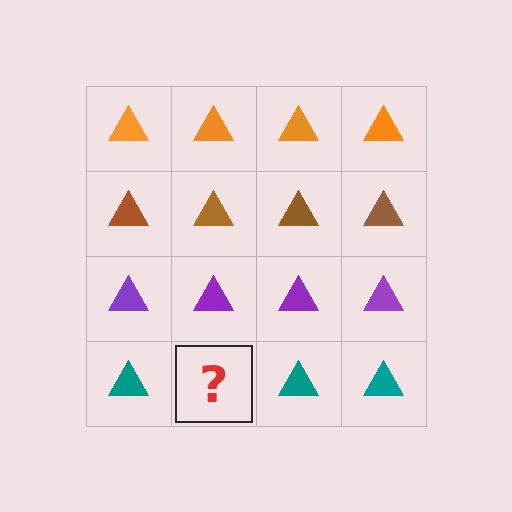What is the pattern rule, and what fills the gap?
The rule is that each row has a consistent color. The gap should be filled with a teal triangle.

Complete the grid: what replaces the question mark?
The question mark should be replaced with a teal triangle.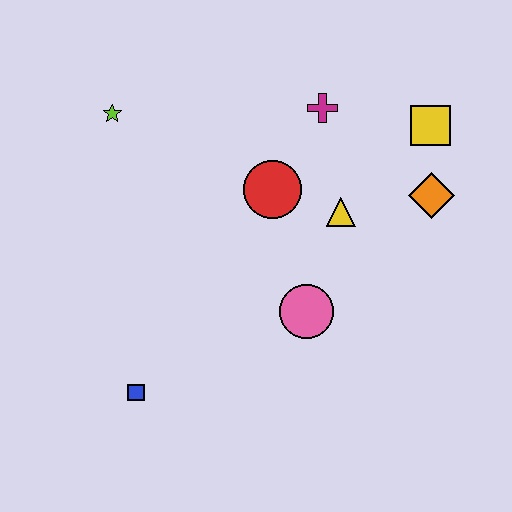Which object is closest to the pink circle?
The yellow triangle is closest to the pink circle.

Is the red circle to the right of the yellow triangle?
No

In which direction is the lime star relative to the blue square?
The lime star is above the blue square.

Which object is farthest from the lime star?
The orange diamond is farthest from the lime star.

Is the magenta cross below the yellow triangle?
No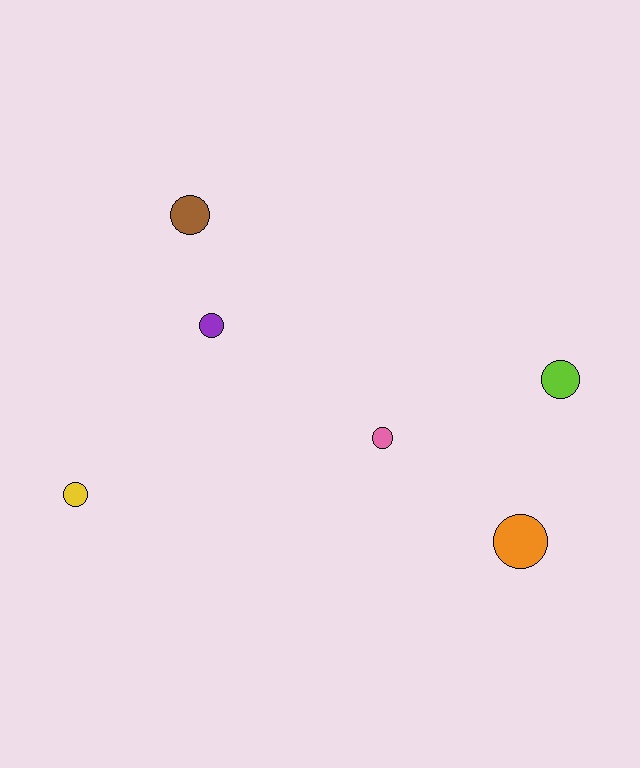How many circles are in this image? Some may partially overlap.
There are 6 circles.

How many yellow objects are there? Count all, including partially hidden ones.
There is 1 yellow object.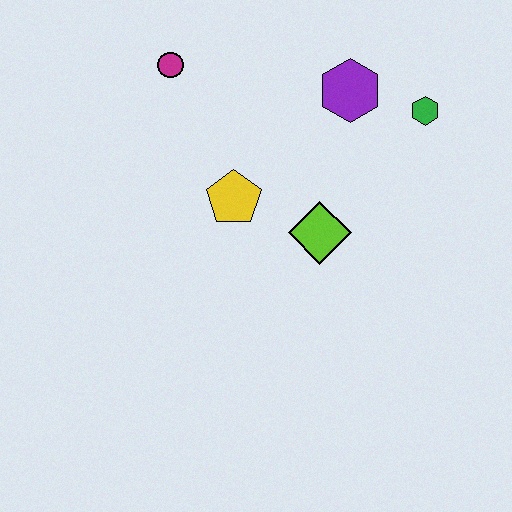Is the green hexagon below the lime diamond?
No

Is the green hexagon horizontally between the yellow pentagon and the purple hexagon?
No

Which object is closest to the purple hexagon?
The green hexagon is closest to the purple hexagon.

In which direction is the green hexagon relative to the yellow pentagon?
The green hexagon is to the right of the yellow pentagon.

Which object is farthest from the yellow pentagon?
The green hexagon is farthest from the yellow pentagon.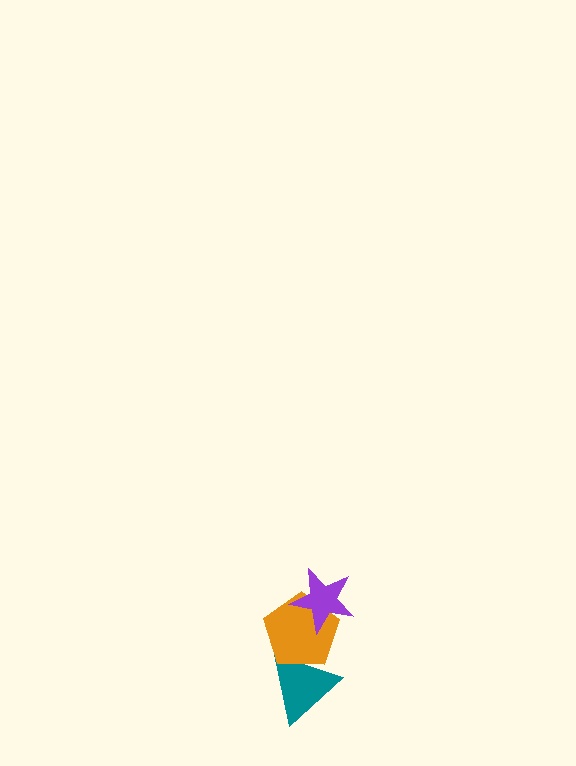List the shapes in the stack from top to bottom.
From top to bottom: the purple star, the orange pentagon, the teal triangle.